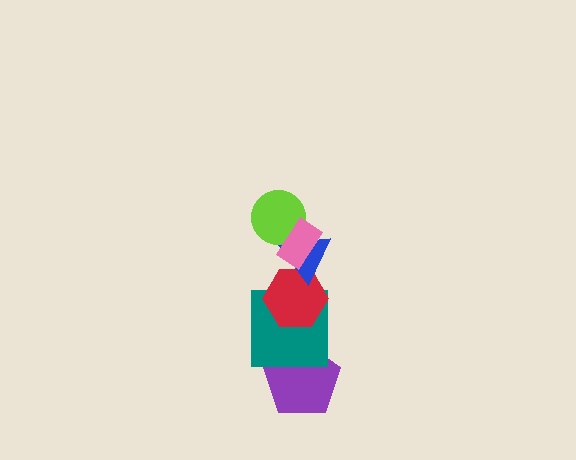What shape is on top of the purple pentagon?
The teal square is on top of the purple pentagon.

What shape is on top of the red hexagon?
The blue triangle is on top of the red hexagon.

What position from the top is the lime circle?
The lime circle is 2nd from the top.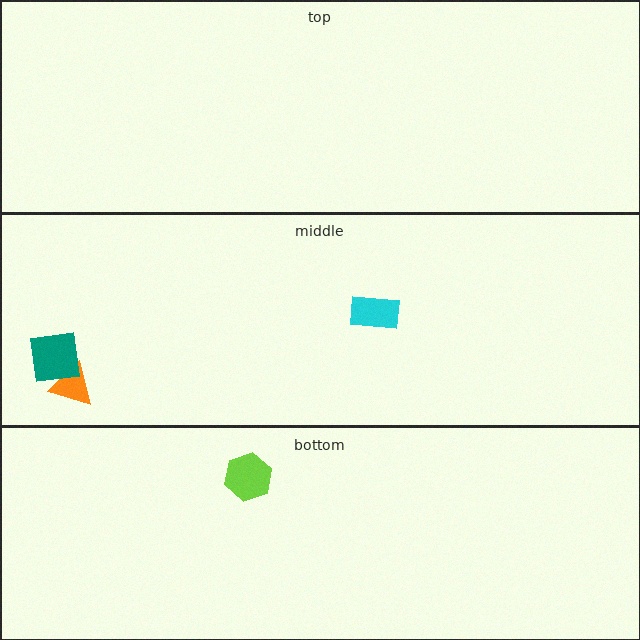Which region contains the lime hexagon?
The bottom region.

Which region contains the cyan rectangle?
The middle region.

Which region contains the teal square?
The middle region.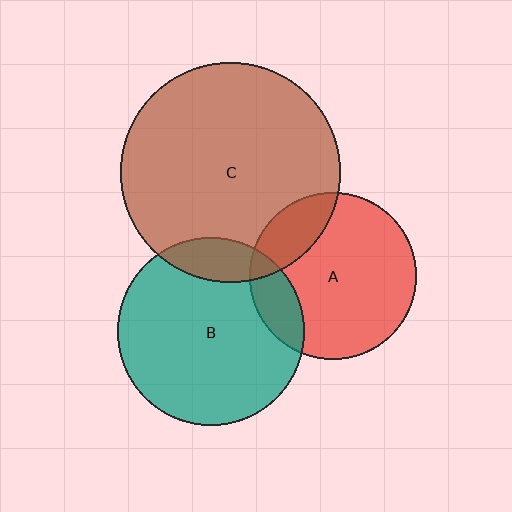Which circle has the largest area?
Circle C (brown).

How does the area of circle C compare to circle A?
Approximately 1.7 times.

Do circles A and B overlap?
Yes.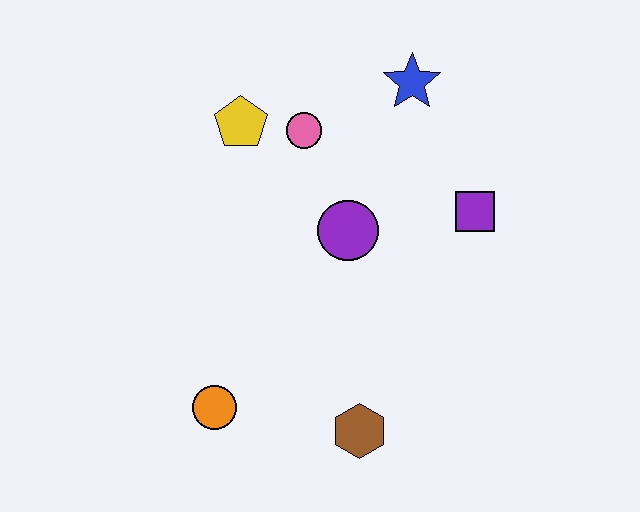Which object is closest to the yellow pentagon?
The pink circle is closest to the yellow pentagon.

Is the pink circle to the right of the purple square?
No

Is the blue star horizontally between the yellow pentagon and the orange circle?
No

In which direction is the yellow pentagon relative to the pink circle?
The yellow pentagon is to the left of the pink circle.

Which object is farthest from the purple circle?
The orange circle is farthest from the purple circle.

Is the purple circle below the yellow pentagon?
Yes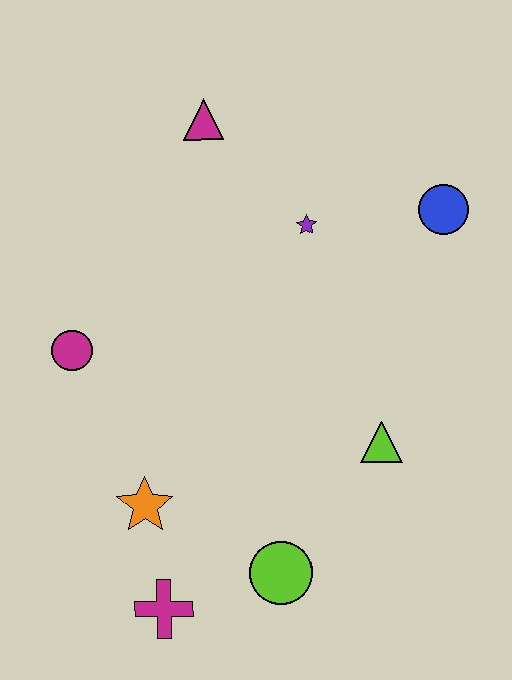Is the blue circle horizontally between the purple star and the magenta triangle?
No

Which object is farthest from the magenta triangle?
The magenta cross is farthest from the magenta triangle.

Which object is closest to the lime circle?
The magenta cross is closest to the lime circle.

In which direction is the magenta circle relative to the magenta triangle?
The magenta circle is below the magenta triangle.